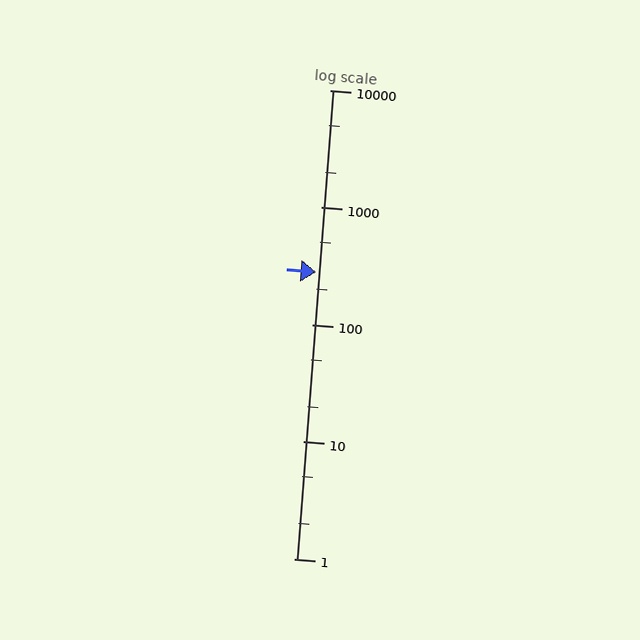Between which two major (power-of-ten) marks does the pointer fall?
The pointer is between 100 and 1000.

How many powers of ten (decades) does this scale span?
The scale spans 4 decades, from 1 to 10000.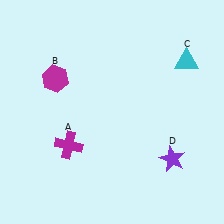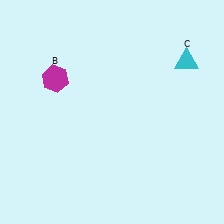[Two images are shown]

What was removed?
The purple star (D), the magenta cross (A) were removed in Image 2.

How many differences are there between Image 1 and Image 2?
There are 2 differences between the two images.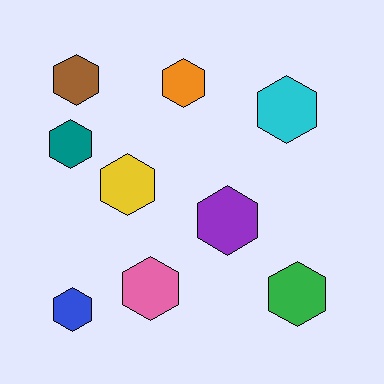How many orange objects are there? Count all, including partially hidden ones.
There is 1 orange object.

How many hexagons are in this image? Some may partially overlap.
There are 9 hexagons.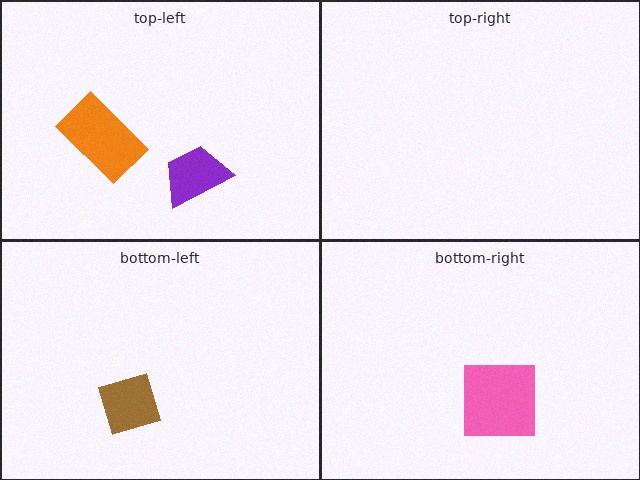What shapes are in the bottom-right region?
The pink square.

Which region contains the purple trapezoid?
The top-left region.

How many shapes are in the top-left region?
2.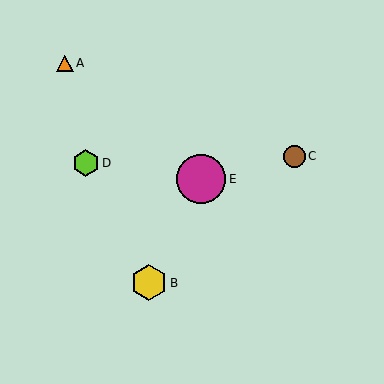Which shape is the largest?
The magenta circle (labeled E) is the largest.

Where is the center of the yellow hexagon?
The center of the yellow hexagon is at (149, 283).